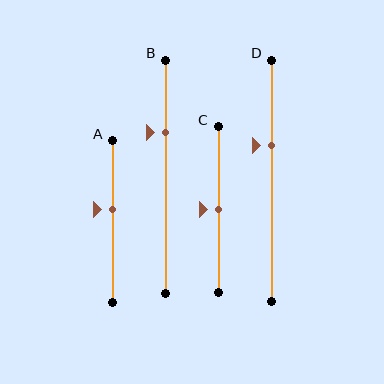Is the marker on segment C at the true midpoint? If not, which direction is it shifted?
Yes, the marker on segment C is at the true midpoint.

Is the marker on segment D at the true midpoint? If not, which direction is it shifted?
No, the marker on segment D is shifted upward by about 15% of the segment length.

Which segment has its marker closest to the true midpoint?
Segment C has its marker closest to the true midpoint.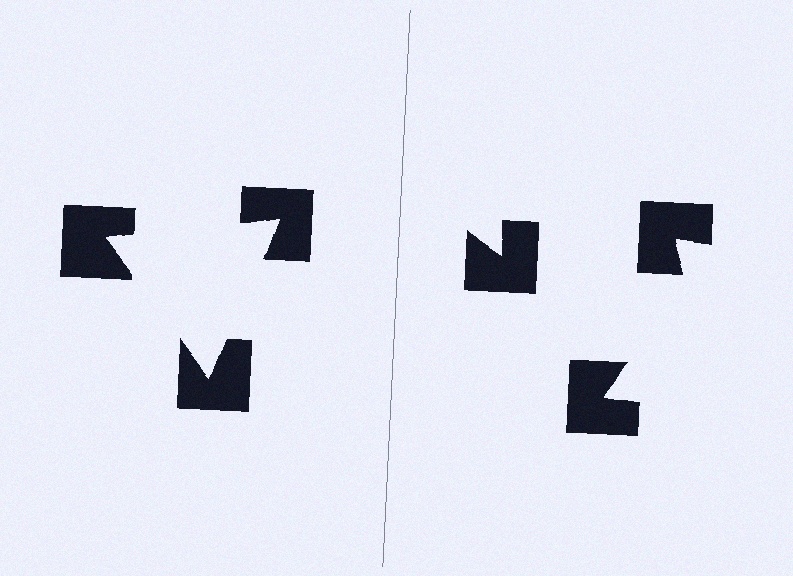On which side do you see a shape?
An illusory triangle appears on the left side. On the right side the wedge cuts are rotated, so no coherent shape forms.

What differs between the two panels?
The notched squares are positioned identically on both sides; only the wedge orientations differ. On the left they align to a triangle; on the right they are misaligned.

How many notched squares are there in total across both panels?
6 — 3 on each side.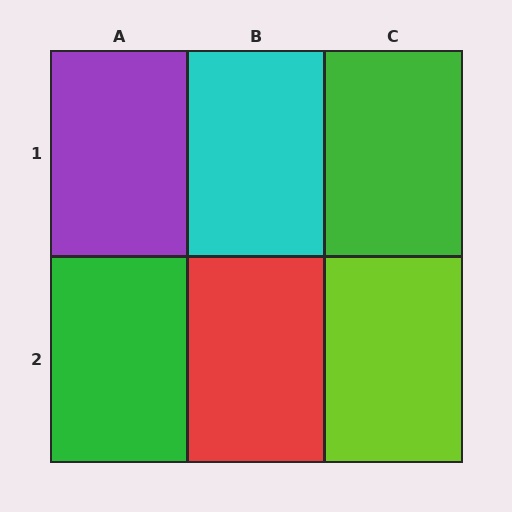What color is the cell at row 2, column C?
Lime.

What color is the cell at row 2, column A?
Green.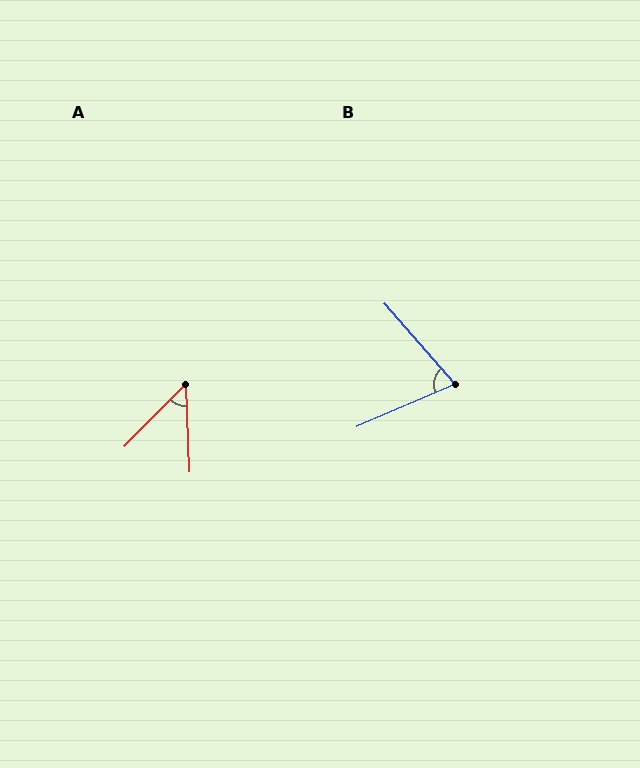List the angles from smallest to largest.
A (47°), B (72°).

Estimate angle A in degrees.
Approximately 47 degrees.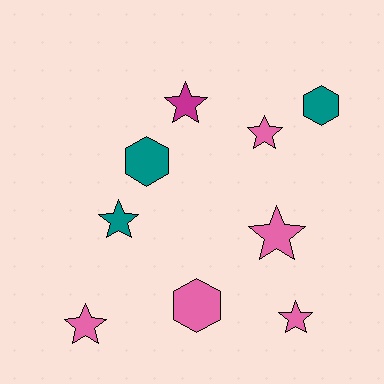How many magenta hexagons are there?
There are no magenta hexagons.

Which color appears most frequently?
Pink, with 5 objects.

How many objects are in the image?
There are 9 objects.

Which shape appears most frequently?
Star, with 6 objects.